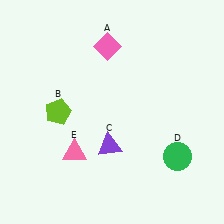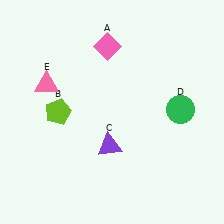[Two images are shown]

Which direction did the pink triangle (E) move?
The pink triangle (E) moved up.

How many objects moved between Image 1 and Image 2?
2 objects moved between the two images.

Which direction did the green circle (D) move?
The green circle (D) moved up.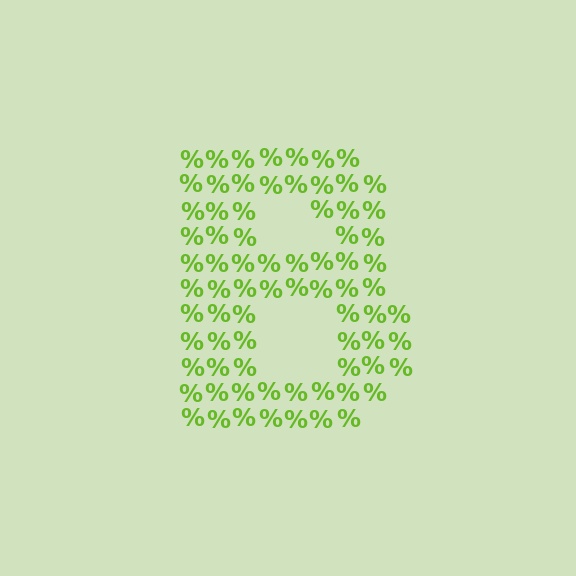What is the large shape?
The large shape is the letter B.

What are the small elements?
The small elements are percent signs.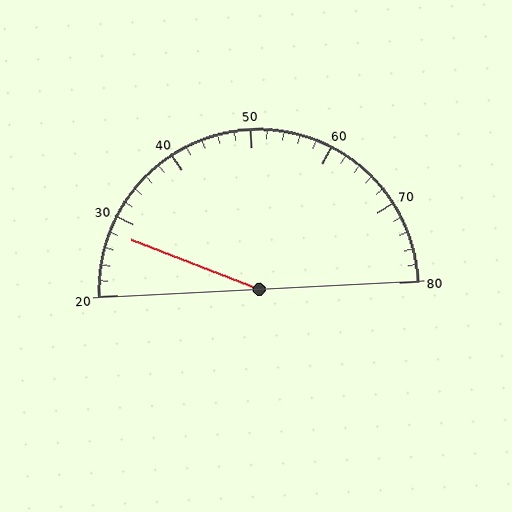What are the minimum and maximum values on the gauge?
The gauge ranges from 20 to 80.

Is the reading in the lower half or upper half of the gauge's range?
The reading is in the lower half of the range (20 to 80).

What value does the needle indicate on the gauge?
The needle indicates approximately 28.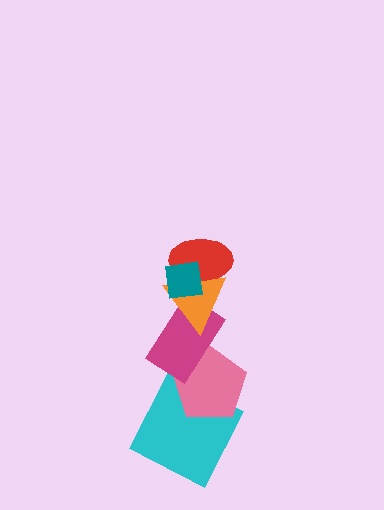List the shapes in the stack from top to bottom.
From top to bottom: the teal square, the red ellipse, the orange triangle, the magenta rectangle, the pink pentagon, the cyan square.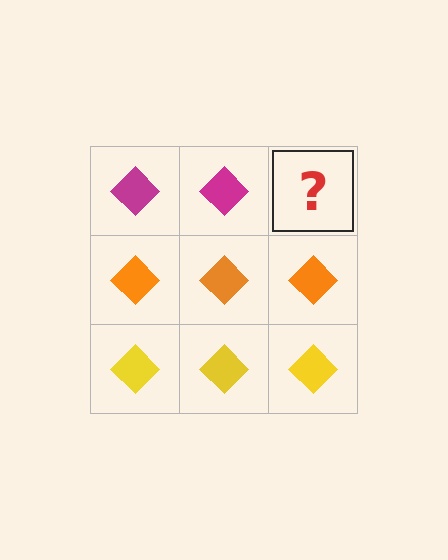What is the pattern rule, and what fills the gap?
The rule is that each row has a consistent color. The gap should be filled with a magenta diamond.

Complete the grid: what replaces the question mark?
The question mark should be replaced with a magenta diamond.